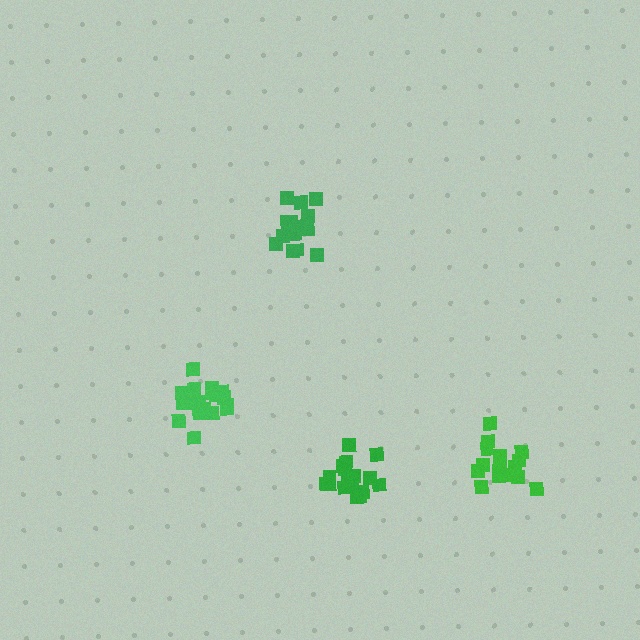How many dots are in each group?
Group 1: 21 dots, Group 2: 17 dots, Group 3: 15 dots, Group 4: 16 dots (69 total).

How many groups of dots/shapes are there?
There are 4 groups.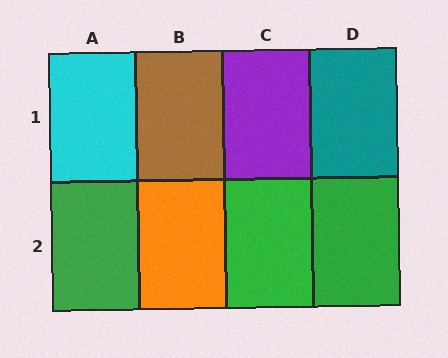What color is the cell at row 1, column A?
Cyan.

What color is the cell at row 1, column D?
Teal.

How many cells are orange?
1 cell is orange.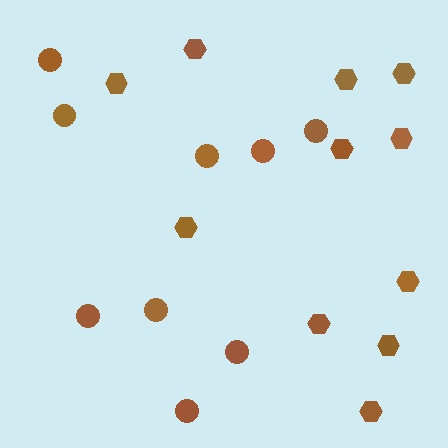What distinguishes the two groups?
There are 2 groups: one group of circles (9) and one group of hexagons (11).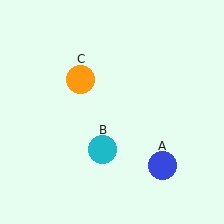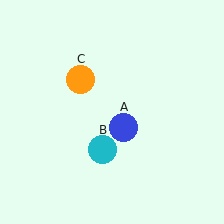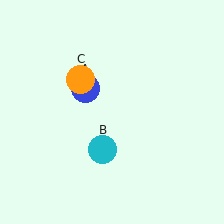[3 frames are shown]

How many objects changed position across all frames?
1 object changed position: blue circle (object A).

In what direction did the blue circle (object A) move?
The blue circle (object A) moved up and to the left.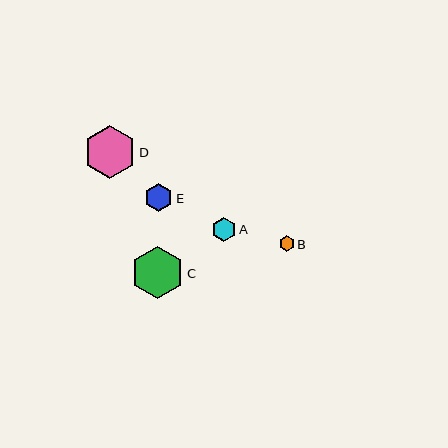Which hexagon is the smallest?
Hexagon B is the smallest with a size of approximately 15 pixels.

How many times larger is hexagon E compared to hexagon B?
Hexagon E is approximately 1.9 times the size of hexagon B.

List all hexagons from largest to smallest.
From largest to smallest: D, C, E, A, B.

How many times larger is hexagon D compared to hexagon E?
Hexagon D is approximately 1.9 times the size of hexagon E.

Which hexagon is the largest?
Hexagon D is the largest with a size of approximately 52 pixels.